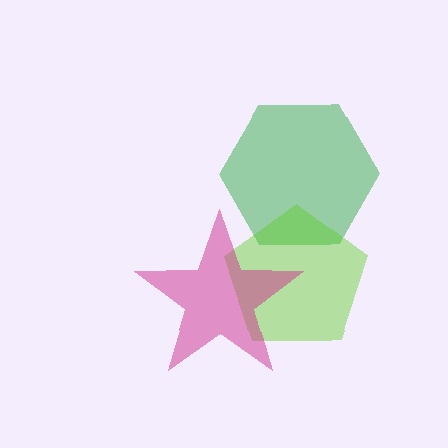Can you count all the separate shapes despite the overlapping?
Yes, there are 3 separate shapes.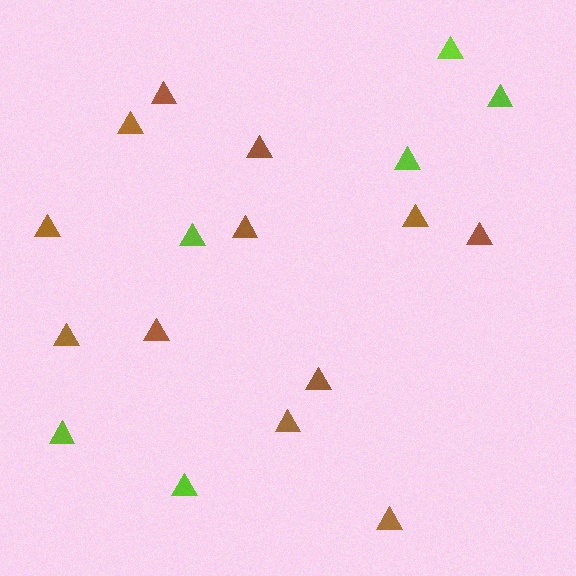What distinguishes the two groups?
There are 2 groups: one group of lime triangles (6) and one group of brown triangles (12).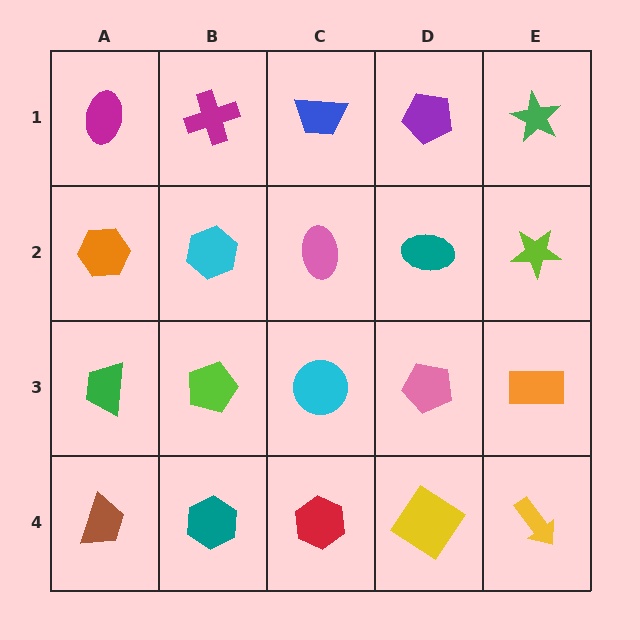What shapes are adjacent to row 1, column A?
An orange hexagon (row 2, column A), a magenta cross (row 1, column B).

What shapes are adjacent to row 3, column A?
An orange hexagon (row 2, column A), a brown trapezoid (row 4, column A), a lime pentagon (row 3, column B).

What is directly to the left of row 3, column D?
A cyan circle.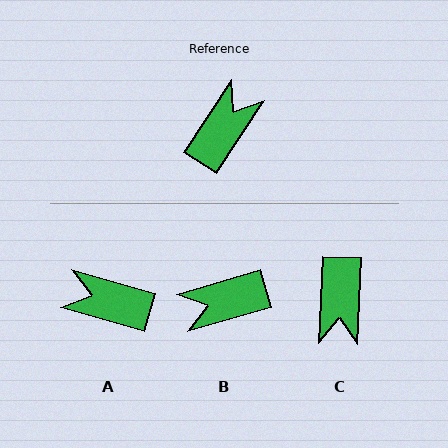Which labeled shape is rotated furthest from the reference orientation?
C, about 150 degrees away.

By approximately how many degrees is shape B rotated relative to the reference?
Approximately 139 degrees counter-clockwise.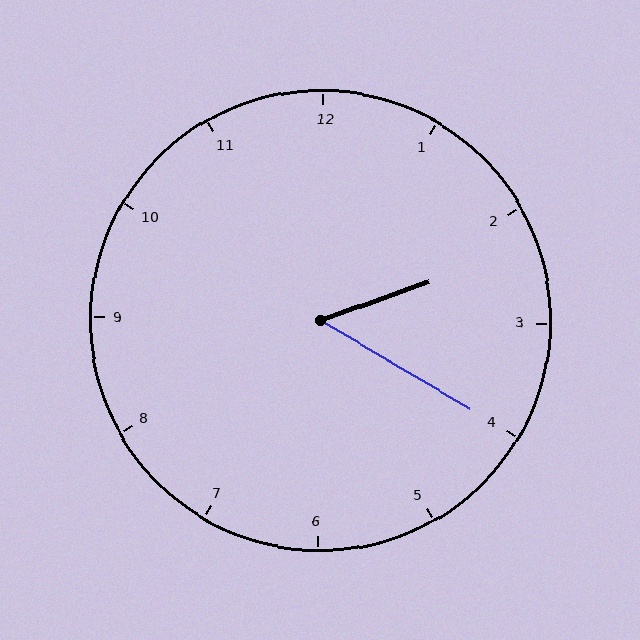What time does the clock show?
2:20.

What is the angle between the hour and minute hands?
Approximately 50 degrees.